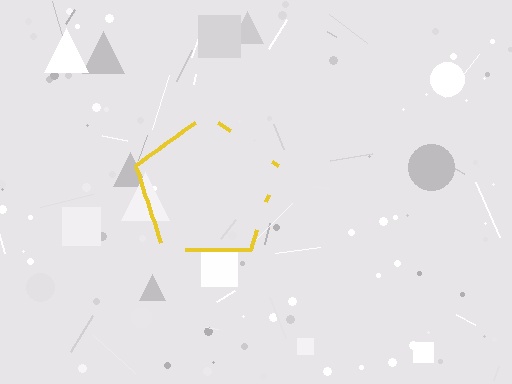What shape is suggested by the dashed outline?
The dashed outline suggests a pentagon.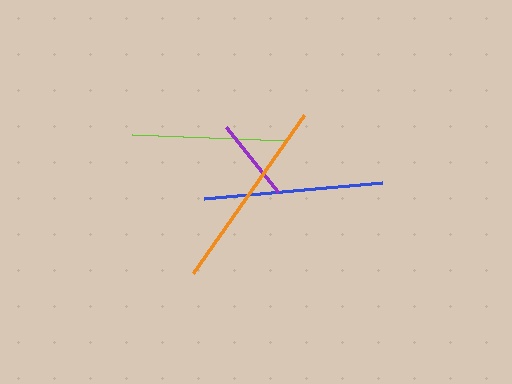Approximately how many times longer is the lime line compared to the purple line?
The lime line is approximately 1.8 times the length of the purple line.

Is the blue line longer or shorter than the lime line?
The blue line is longer than the lime line.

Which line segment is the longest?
The orange line is the longest at approximately 194 pixels.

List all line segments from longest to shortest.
From longest to shortest: orange, blue, lime, purple.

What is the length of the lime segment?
The lime segment is approximately 154 pixels long.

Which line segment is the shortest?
The purple line is the shortest at approximately 84 pixels.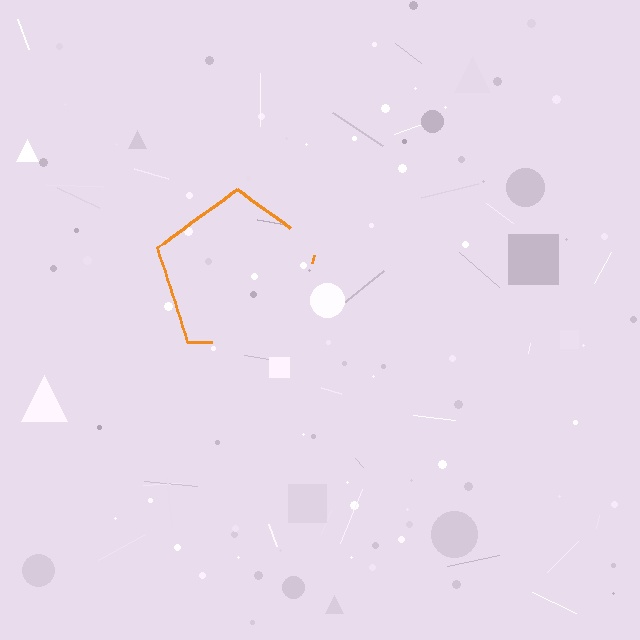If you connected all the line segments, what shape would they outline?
They would outline a pentagon.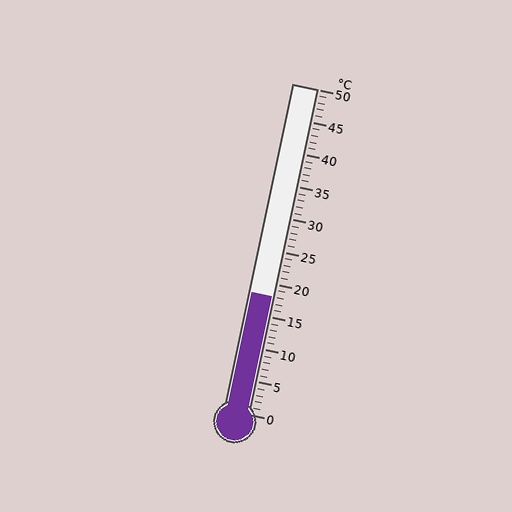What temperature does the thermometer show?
The thermometer shows approximately 18°C.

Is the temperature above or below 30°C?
The temperature is below 30°C.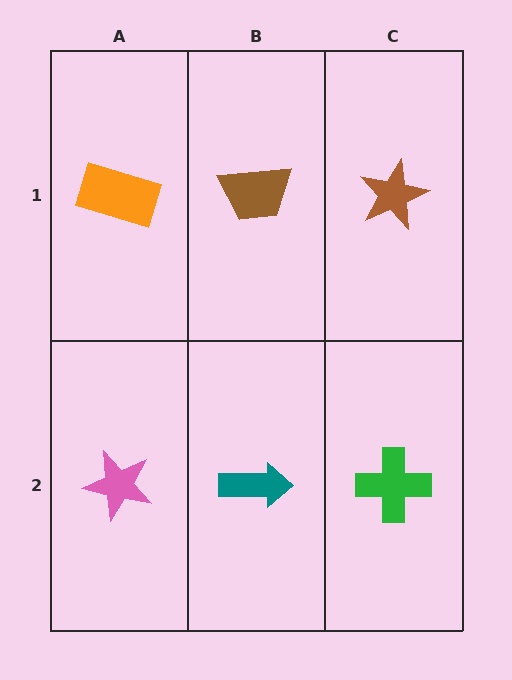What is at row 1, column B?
A brown trapezoid.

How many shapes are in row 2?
3 shapes.